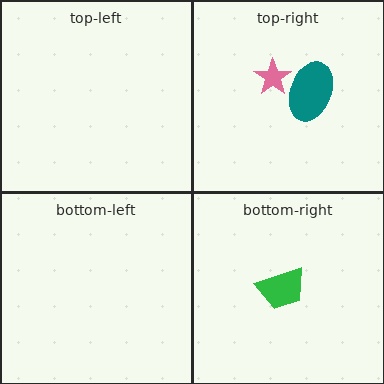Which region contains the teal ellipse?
The top-right region.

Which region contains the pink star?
The top-right region.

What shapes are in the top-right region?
The teal ellipse, the pink star.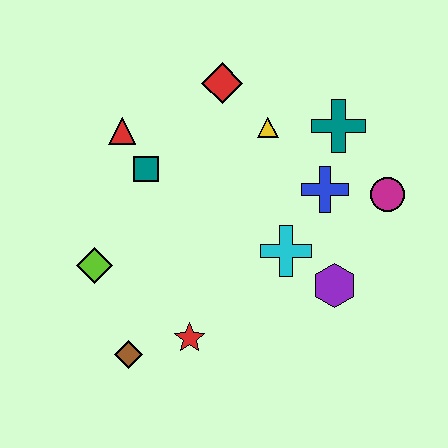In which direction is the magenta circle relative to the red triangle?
The magenta circle is to the right of the red triangle.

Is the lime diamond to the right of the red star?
No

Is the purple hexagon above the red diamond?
No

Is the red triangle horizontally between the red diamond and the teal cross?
No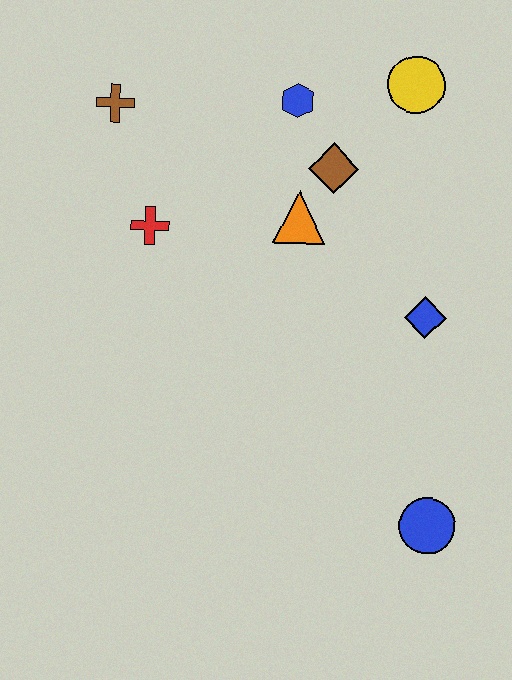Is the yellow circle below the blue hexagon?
No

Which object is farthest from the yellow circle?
The blue circle is farthest from the yellow circle.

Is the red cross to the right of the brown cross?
Yes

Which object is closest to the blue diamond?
The orange triangle is closest to the blue diamond.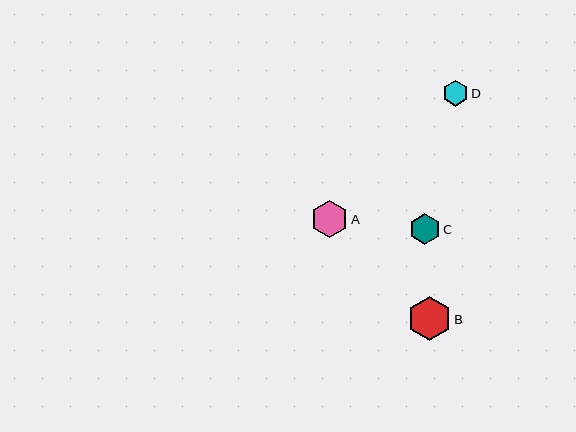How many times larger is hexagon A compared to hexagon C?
Hexagon A is approximately 1.2 times the size of hexagon C.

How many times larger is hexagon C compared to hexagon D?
Hexagon C is approximately 1.2 times the size of hexagon D.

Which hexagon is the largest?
Hexagon B is the largest with a size of approximately 43 pixels.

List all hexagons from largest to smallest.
From largest to smallest: B, A, C, D.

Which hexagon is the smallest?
Hexagon D is the smallest with a size of approximately 26 pixels.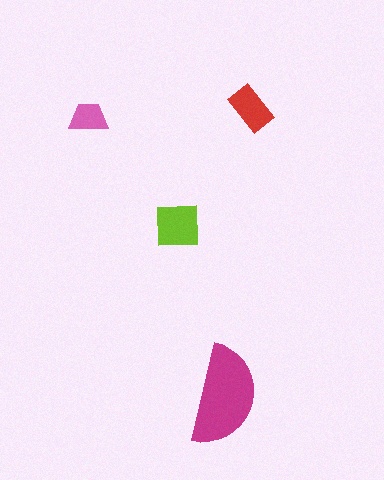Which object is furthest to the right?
The red rectangle is rightmost.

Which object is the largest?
The magenta semicircle.